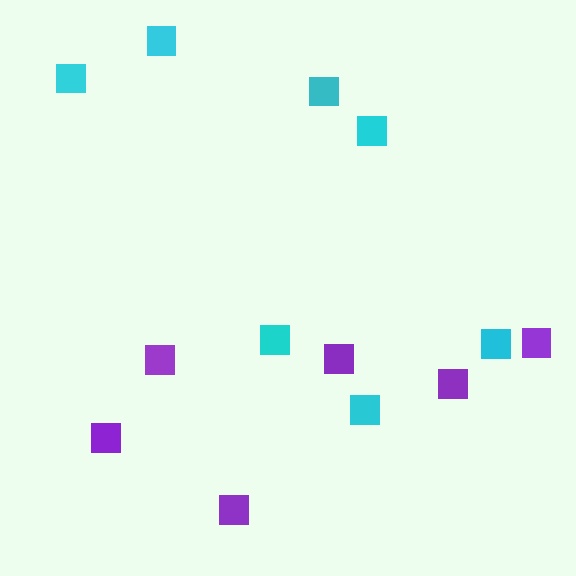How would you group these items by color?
There are 2 groups: one group of purple squares (6) and one group of cyan squares (7).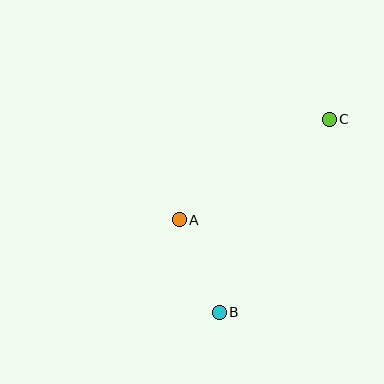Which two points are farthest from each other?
Points B and C are farthest from each other.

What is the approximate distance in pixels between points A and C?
The distance between A and C is approximately 181 pixels.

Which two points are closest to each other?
Points A and B are closest to each other.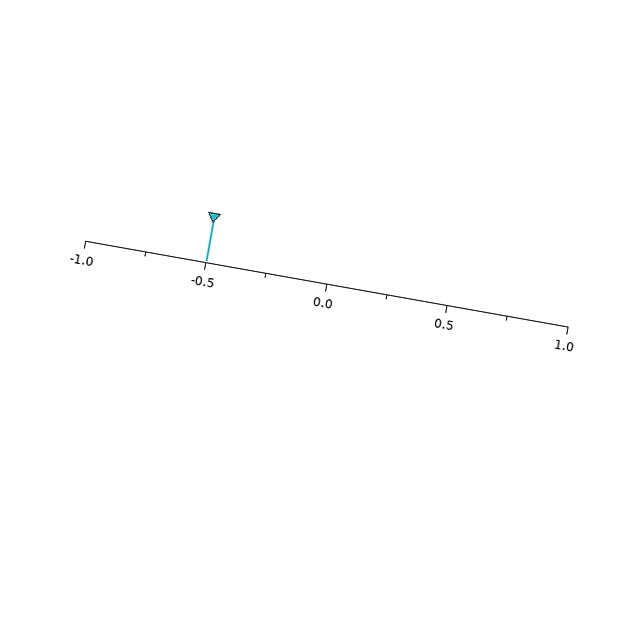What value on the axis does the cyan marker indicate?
The marker indicates approximately -0.5.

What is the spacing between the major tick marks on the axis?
The major ticks are spaced 0.5 apart.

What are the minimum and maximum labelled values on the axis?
The axis runs from -1.0 to 1.0.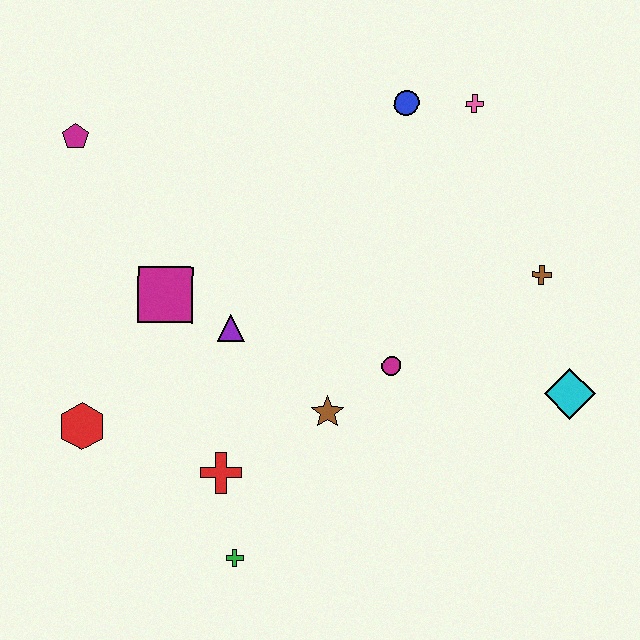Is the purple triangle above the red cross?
Yes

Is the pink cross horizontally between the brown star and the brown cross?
Yes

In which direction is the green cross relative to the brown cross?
The green cross is to the left of the brown cross.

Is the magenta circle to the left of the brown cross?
Yes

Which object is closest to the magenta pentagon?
The magenta square is closest to the magenta pentagon.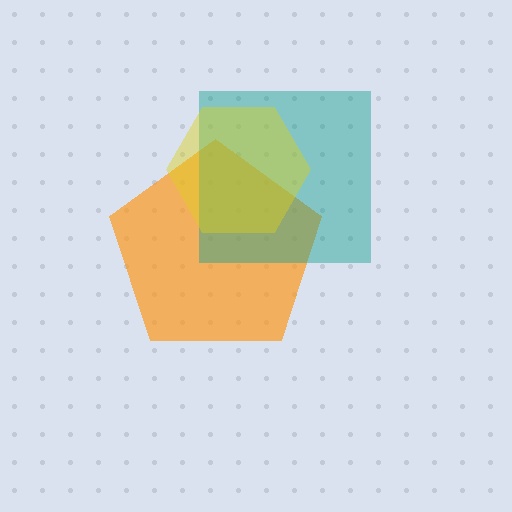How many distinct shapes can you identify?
There are 3 distinct shapes: an orange pentagon, a teal square, a yellow hexagon.